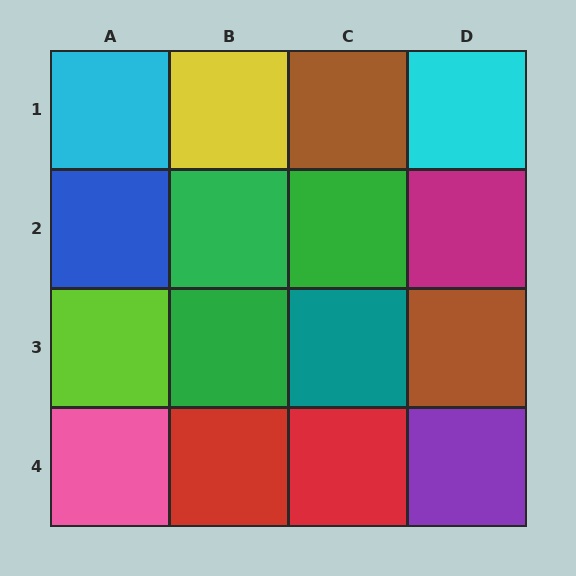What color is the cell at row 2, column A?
Blue.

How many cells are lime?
1 cell is lime.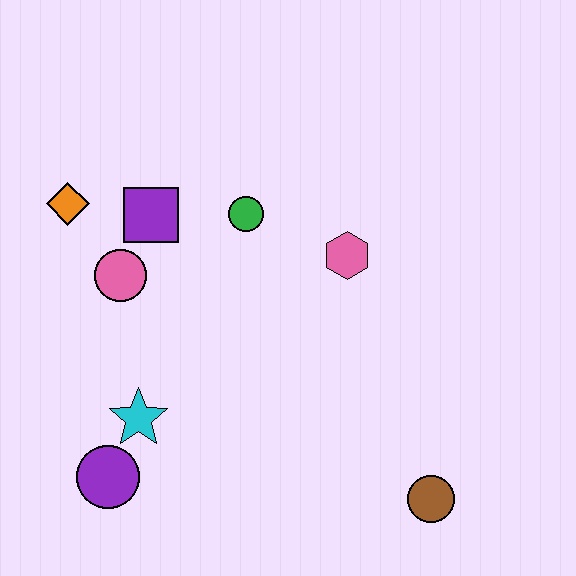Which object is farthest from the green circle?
The brown circle is farthest from the green circle.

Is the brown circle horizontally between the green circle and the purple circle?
No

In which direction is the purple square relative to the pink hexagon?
The purple square is to the left of the pink hexagon.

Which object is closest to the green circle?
The purple square is closest to the green circle.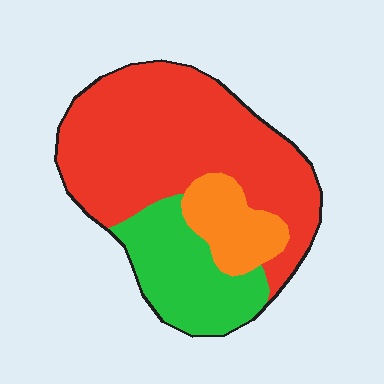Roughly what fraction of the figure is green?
Green takes up between a sixth and a third of the figure.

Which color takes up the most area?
Red, at roughly 60%.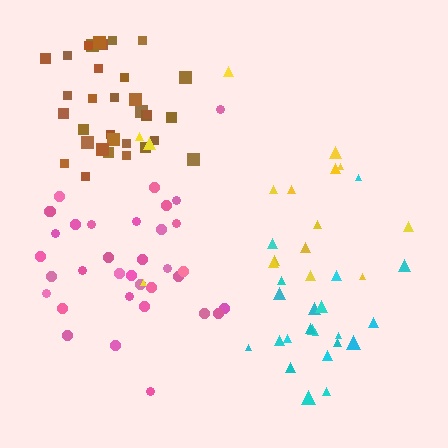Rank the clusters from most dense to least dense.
brown, pink, cyan, yellow.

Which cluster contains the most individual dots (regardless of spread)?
Pink (35).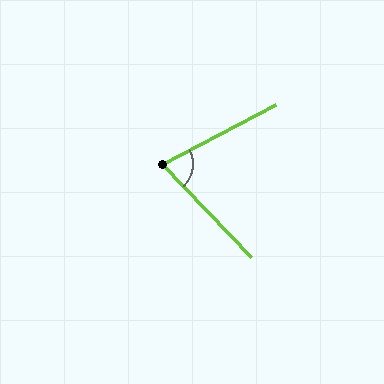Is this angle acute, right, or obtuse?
It is acute.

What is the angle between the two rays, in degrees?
Approximately 74 degrees.